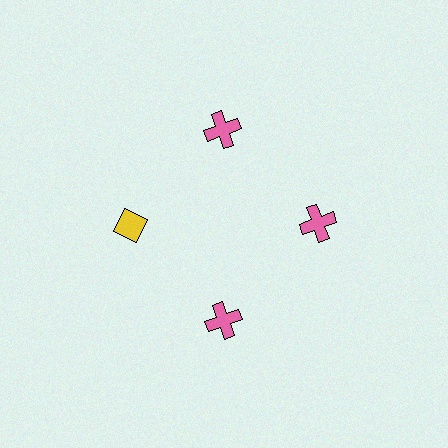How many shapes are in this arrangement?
There are 4 shapes arranged in a ring pattern.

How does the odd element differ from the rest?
It differs in both color (yellow instead of pink) and shape (diamond instead of cross).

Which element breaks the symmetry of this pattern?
The yellow diamond at roughly the 9 o'clock position breaks the symmetry. All other shapes are pink crosses.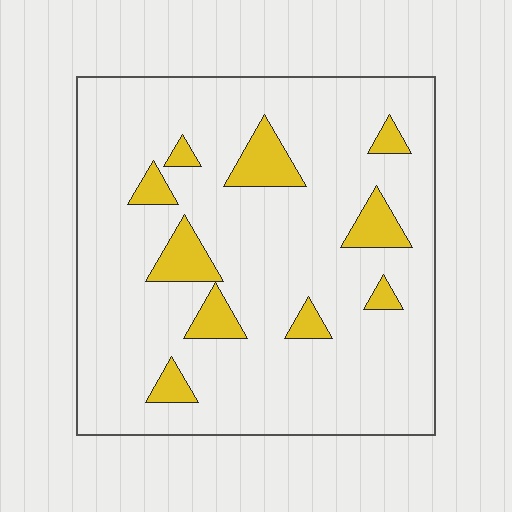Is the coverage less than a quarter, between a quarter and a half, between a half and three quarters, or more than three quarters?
Less than a quarter.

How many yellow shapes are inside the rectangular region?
10.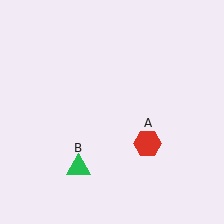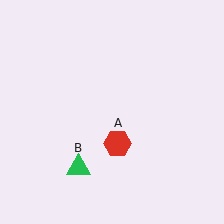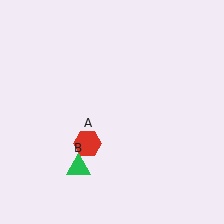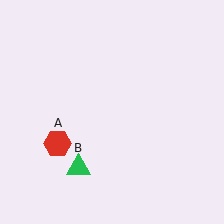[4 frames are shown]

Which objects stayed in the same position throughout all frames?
Green triangle (object B) remained stationary.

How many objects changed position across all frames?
1 object changed position: red hexagon (object A).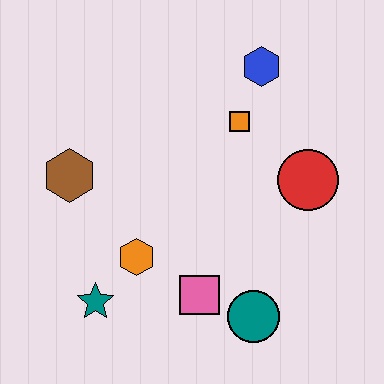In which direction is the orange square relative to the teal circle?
The orange square is above the teal circle.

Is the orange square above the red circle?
Yes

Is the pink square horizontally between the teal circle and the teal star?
Yes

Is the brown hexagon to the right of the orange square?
No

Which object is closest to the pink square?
The teal circle is closest to the pink square.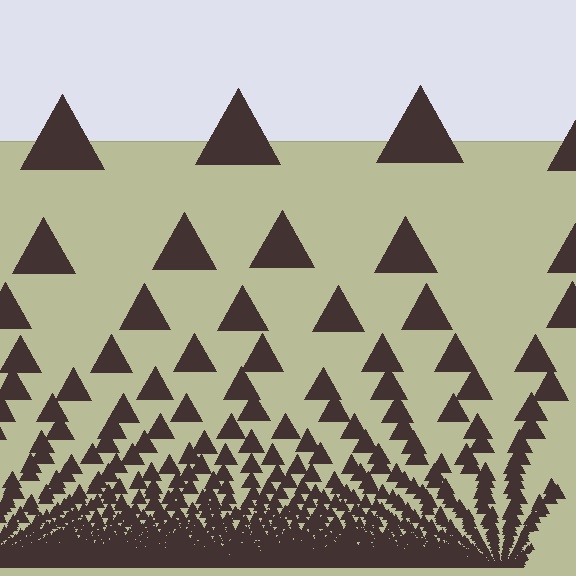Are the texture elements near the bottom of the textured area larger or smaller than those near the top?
Smaller. The gradient is inverted — elements near the bottom are smaller and denser.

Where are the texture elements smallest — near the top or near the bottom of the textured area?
Near the bottom.